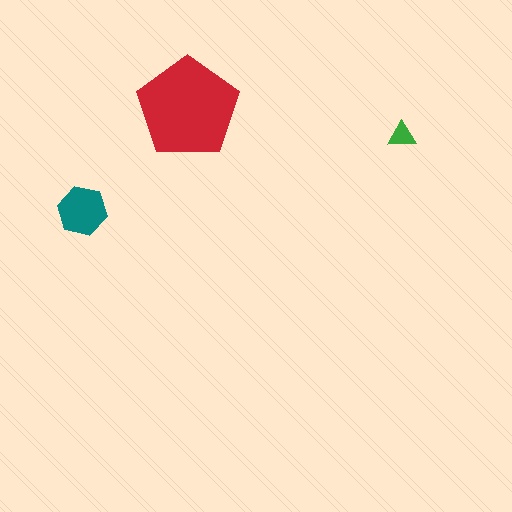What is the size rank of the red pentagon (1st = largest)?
1st.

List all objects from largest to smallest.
The red pentagon, the teal hexagon, the green triangle.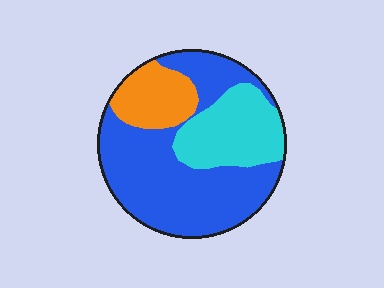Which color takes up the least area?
Orange, at roughly 15%.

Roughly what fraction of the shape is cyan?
Cyan covers around 25% of the shape.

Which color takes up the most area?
Blue, at roughly 60%.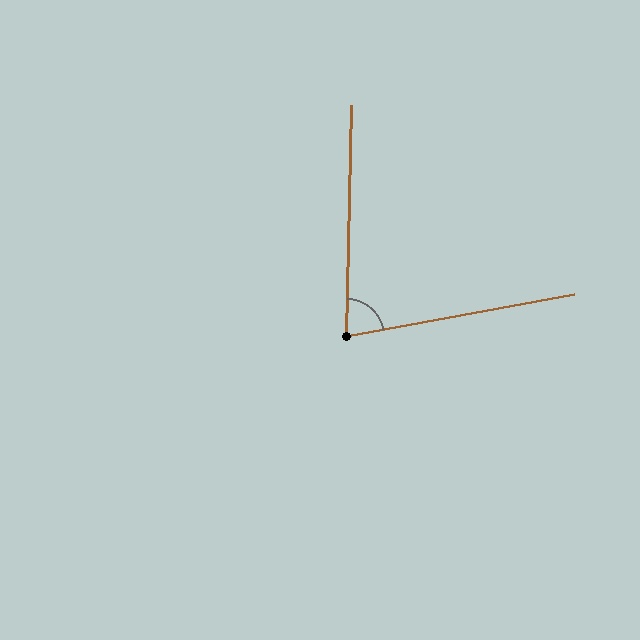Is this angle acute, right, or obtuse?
It is acute.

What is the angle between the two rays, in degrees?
Approximately 78 degrees.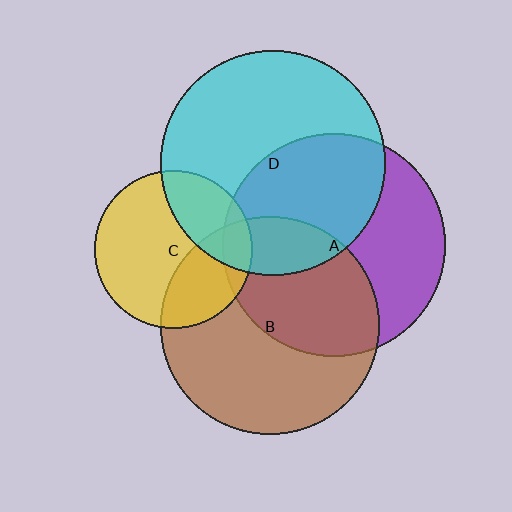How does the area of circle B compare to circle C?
Approximately 1.9 times.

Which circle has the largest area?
Circle D (cyan).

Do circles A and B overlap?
Yes.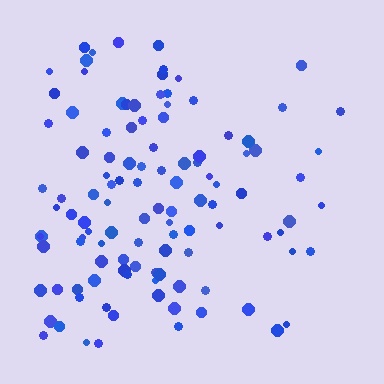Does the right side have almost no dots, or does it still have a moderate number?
Still a moderate number, just noticeably fewer than the left.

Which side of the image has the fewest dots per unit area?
The right.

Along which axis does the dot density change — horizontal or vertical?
Horizontal.